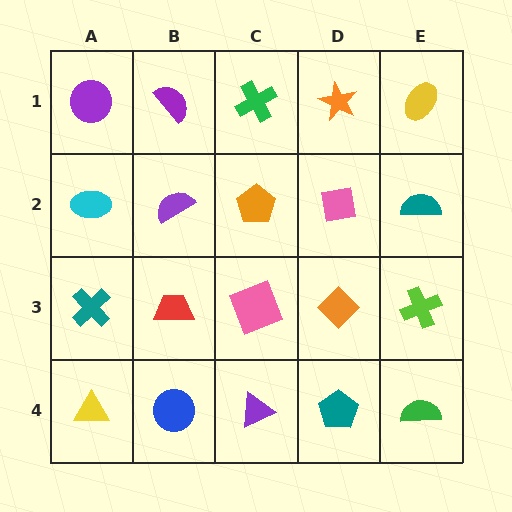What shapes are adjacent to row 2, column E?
A yellow ellipse (row 1, column E), a lime cross (row 3, column E), a pink square (row 2, column D).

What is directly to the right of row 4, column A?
A blue circle.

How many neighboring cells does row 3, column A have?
3.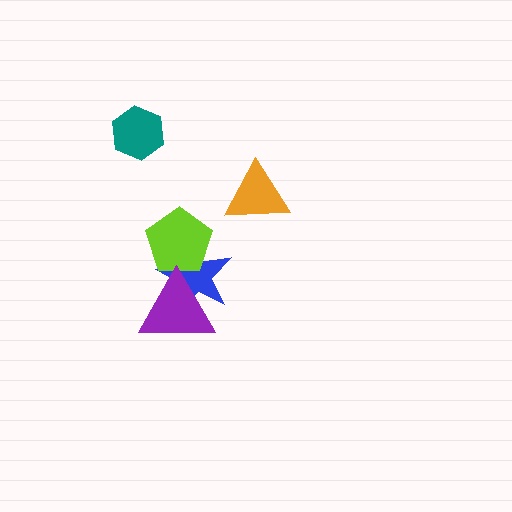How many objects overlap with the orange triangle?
0 objects overlap with the orange triangle.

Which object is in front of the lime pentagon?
The purple triangle is in front of the lime pentagon.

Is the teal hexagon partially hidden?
No, no other shape covers it.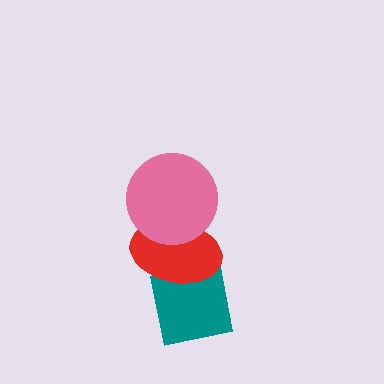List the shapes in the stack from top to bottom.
From top to bottom: the pink circle, the red ellipse, the teal square.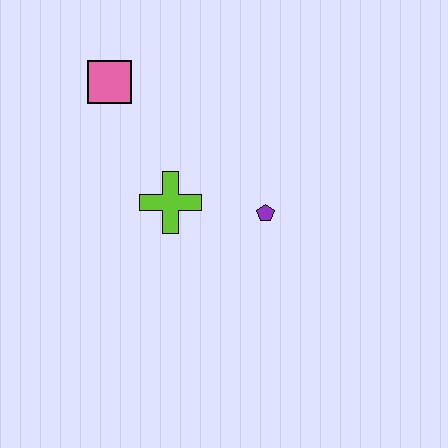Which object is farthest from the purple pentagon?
The pink square is farthest from the purple pentagon.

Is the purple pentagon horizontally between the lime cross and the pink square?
No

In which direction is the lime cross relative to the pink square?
The lime cross is below the pink square.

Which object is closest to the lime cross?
The purple pentagon is closest to the lime cross.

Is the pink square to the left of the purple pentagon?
Yes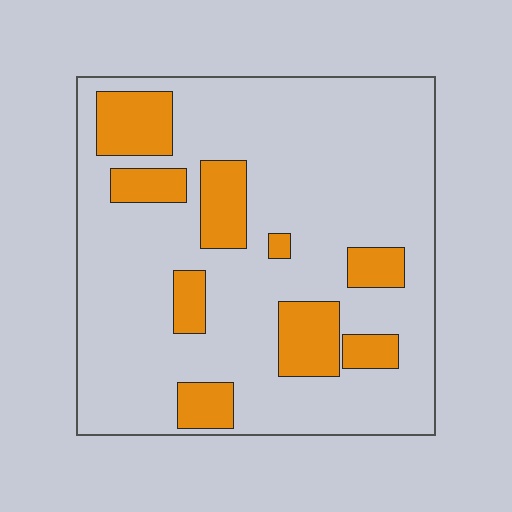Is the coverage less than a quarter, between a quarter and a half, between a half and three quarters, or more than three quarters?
Less than a quarter.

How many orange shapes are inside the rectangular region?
9.